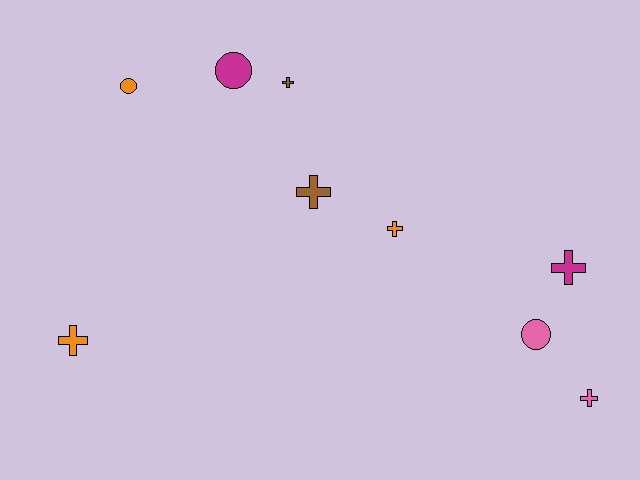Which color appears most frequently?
Orange, with 3 objects.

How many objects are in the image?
There are 9 objects.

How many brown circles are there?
There are no brown circles.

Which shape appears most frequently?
Cross, with 6 objects.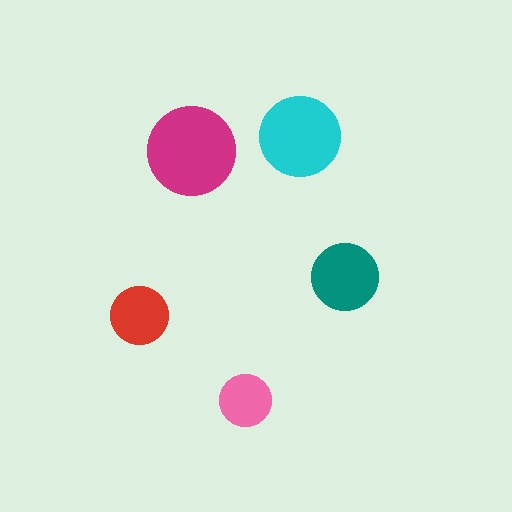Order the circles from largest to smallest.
the magenta one, the cyan one, the teal one, the red one, the pink one.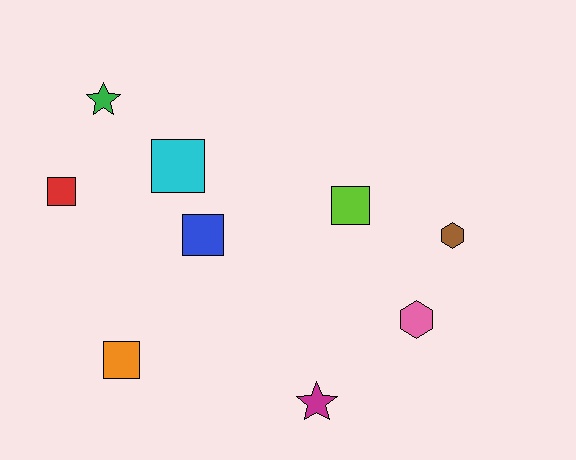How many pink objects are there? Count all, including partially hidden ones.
There is 1 pink object.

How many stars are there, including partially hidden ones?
There are 2 stars.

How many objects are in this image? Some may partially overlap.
There are 9 objects.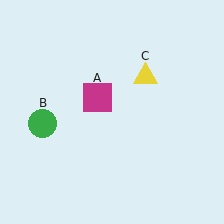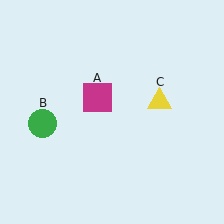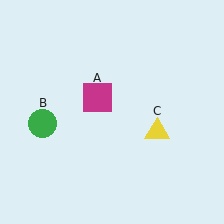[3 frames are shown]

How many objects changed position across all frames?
1 object changed position: yellow triangle (object C).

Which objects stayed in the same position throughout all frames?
Magenta square (object A) and green circle (object B) remained stationary.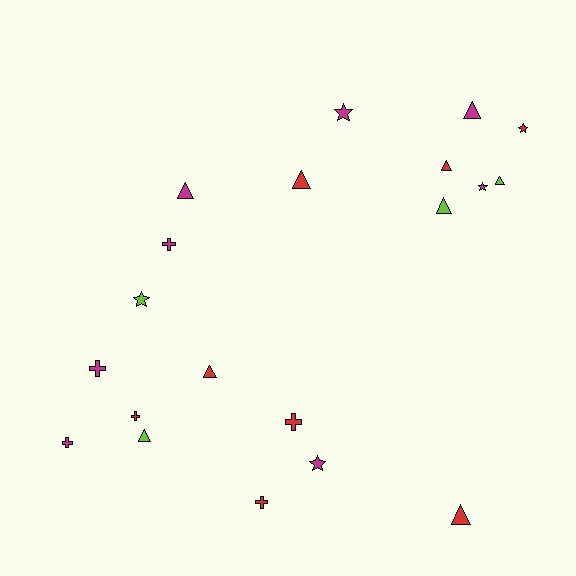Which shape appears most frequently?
Triangle, with 9 objects.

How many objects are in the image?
There are 20 objects.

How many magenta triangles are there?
There are 2 magenta triangles.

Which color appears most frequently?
Red, with 8 objects.